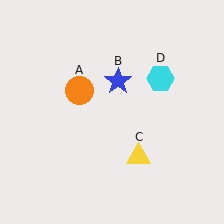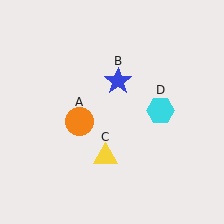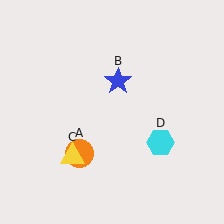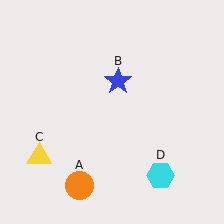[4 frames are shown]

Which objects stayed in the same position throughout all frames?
Blue star (object B) remained stationary.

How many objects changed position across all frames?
3 objects changed position: orange circle (object A), yellow triangle (object C), cyan hexagon (object D).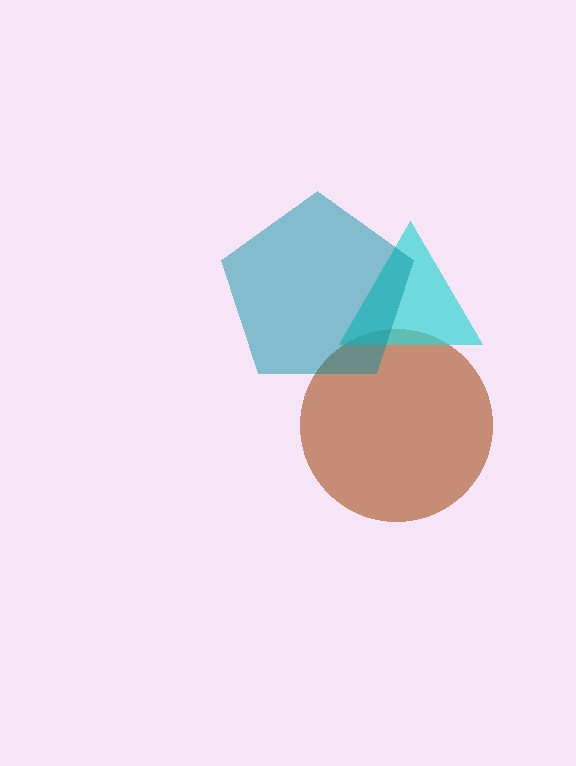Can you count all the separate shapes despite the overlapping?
Yes, there are 3 separate shapes.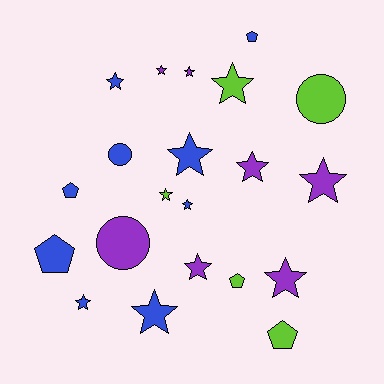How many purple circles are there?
There is 1 purple circle.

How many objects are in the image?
There are 21 objects.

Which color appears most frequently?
Blue, with 9 objects.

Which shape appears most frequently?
Star, with 13 objects.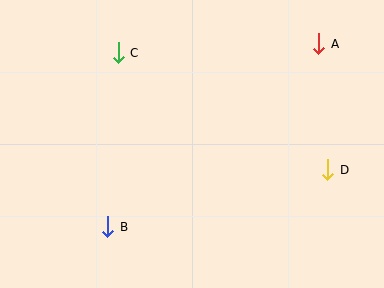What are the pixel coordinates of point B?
Point B is at (108, 227).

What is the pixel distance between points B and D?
The distance between B and D is 227 pixels.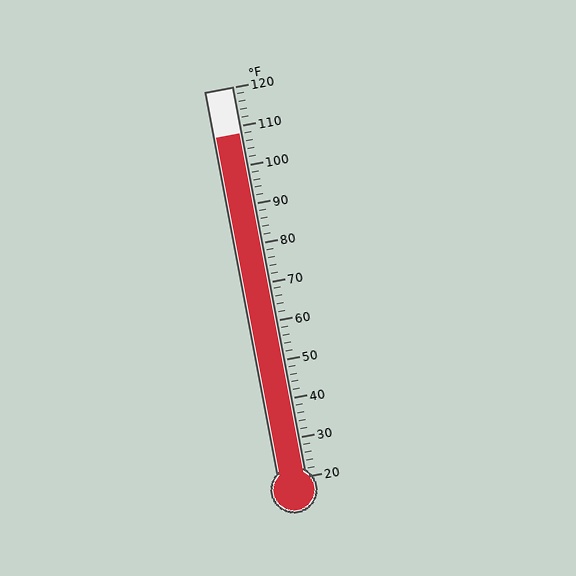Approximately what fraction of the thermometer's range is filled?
The thermometer is filled to approximately 90% of its range.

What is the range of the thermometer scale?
The thermometer scale ranges from 20°F to 120°F.